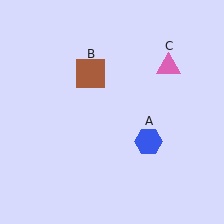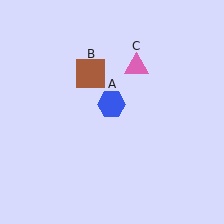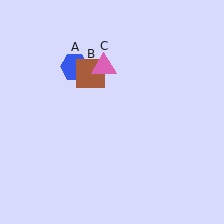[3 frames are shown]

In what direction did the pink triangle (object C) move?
The pink triangle (object C) moved left.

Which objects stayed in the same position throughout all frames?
Brown square (object B) remained stationary.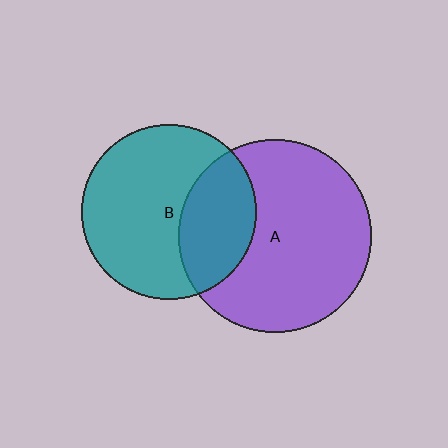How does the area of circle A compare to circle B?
Approximately 1.2 times.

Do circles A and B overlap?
Yes.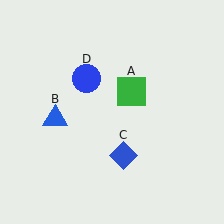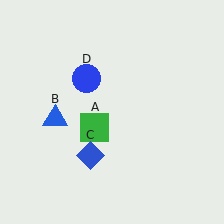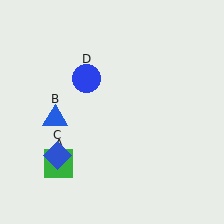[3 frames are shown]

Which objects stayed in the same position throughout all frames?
Blue triangle (object B) and blue circle (object D) remained stationary.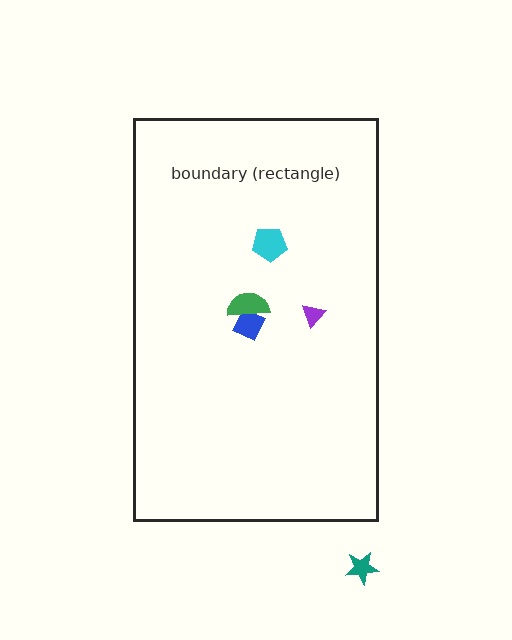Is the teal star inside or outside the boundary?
Outside.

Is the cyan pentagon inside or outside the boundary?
Inside.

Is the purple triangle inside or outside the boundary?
Inside.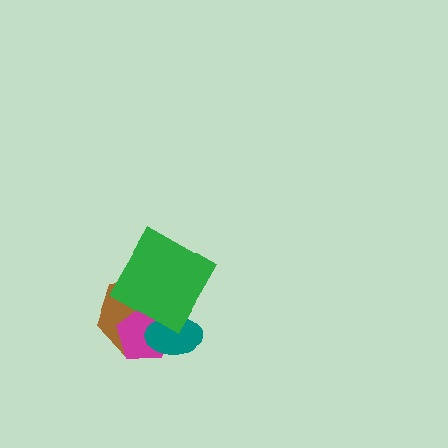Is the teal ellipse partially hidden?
Yes, it is partially covered by another shape.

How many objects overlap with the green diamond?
3 objects overlap with the green diamond.